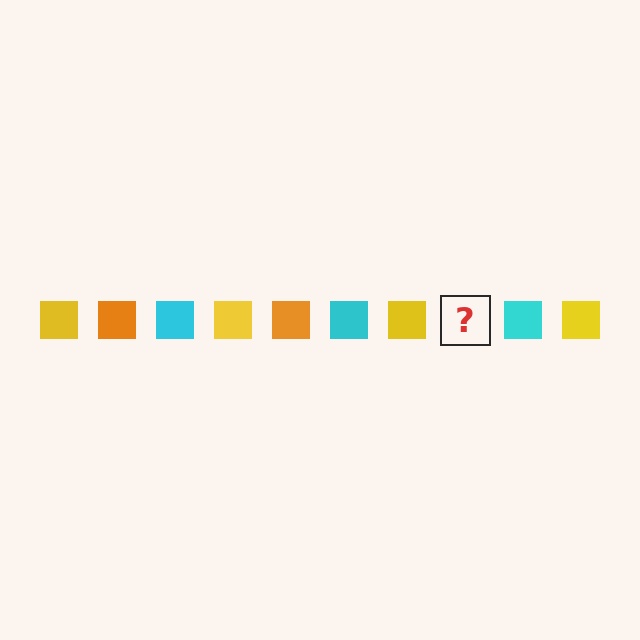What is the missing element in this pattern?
The missing element is an orange square.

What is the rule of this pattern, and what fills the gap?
The rule is that the pattern cycles through yellow, orange, cyan squares. The gap should be filled with an orange square.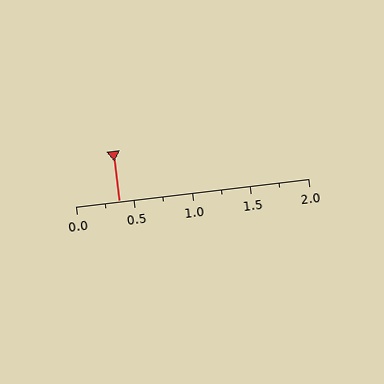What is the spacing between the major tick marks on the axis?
The major ticks are spaced 0.5 apart.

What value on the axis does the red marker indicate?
The marker indicates approximately 0.38.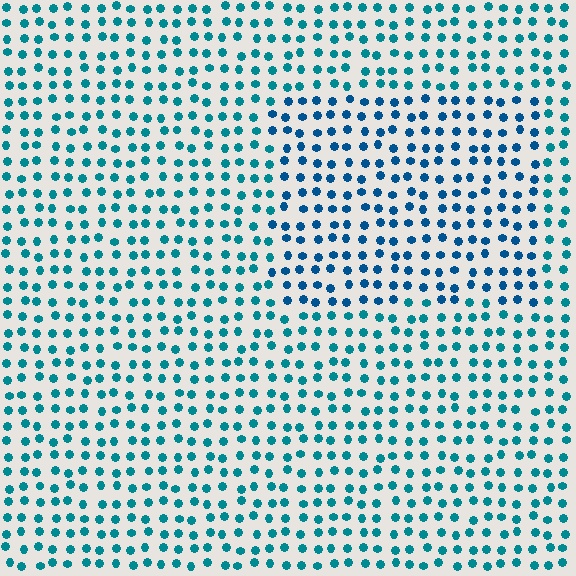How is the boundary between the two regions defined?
The boundary is defined purely by a slight shift in hue (about 23 degrees). Spacing, size, and orientation are identical on both sides.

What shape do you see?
I see a rectangle.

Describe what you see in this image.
The image is filled with small teal elements in a uniform arrangement. A rectangle-shaped region is visible where the elements are tinted to a slightly different hue, forming a subtle color boundary.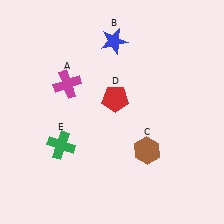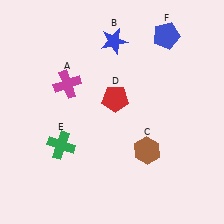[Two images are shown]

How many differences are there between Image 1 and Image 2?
There is 1 difference between the two images.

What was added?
A blue pentagon (F) was added in Image 2.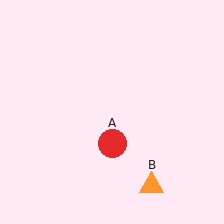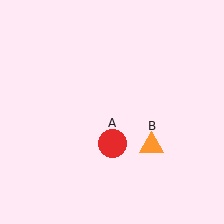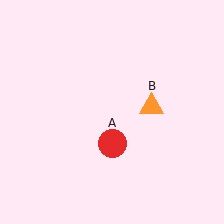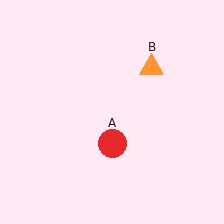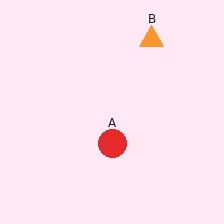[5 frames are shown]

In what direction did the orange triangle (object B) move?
The orange triangle (object B) moved up.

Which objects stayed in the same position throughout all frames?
Red circle (object A) remained stationary.